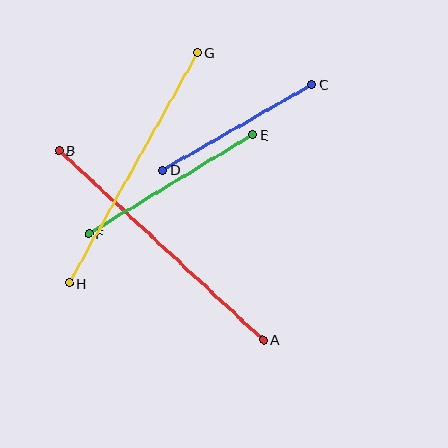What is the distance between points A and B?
The distance is approximately 278 pixels.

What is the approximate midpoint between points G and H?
The midpoint is at approximately (133, 168) pixels.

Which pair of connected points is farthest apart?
Points A and B are farthest apart.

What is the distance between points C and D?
The distance is approximately 172 pixels.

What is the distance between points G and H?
The distance is approximately 264 pixels.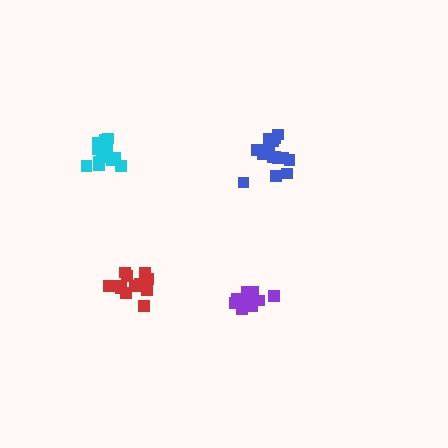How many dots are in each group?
Group 1: 12 dots, Group 2: 16 dots, Group 3: 12 dots, Group 4: 15 dots (55 total).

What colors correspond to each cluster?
The clusters are colored: purple, blue, red, cyan.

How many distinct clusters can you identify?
There are 4 distinct clusters.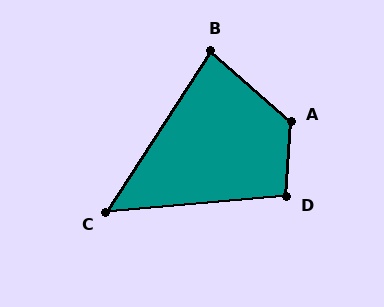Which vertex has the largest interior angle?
A, at approximately 128 degrees.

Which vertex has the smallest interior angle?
C, at approximately 52 degrees.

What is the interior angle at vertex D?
Approximately 98 degrees (obtuse).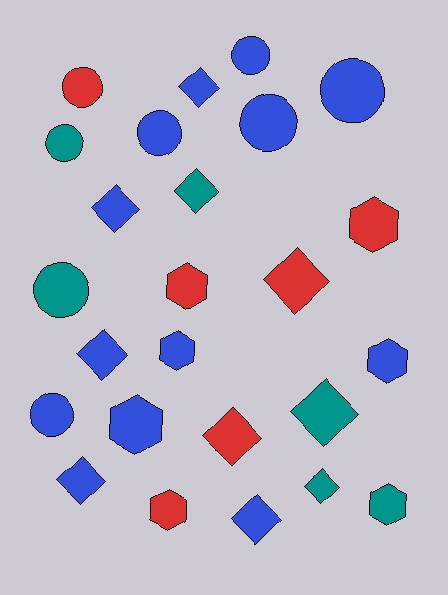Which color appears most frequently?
Blue, with 13 objects.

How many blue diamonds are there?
There are 5 blue diamonds.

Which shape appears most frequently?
Diamond, with 10 objects.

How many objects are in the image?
There are 25 objects.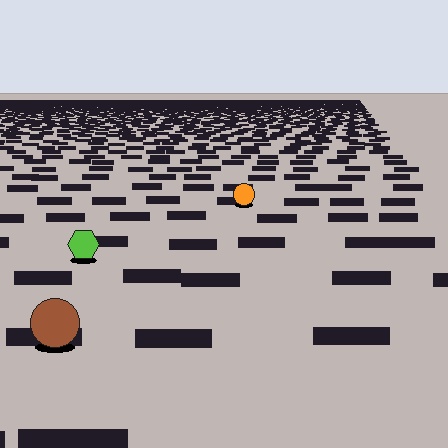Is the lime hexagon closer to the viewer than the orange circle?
Yes. The lime hexagon is closer — you can tell from the texture gradient: the ground texture is coarser near it.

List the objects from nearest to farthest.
From nearest to farthest: the brown circle, the lime hexagon, the orange circle.